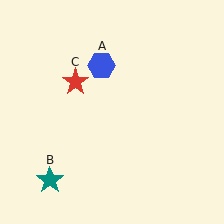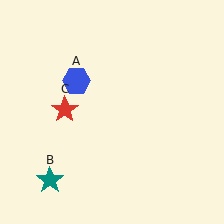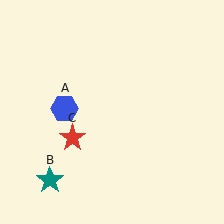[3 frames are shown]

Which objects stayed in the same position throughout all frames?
Teal star (object B) remained stationary.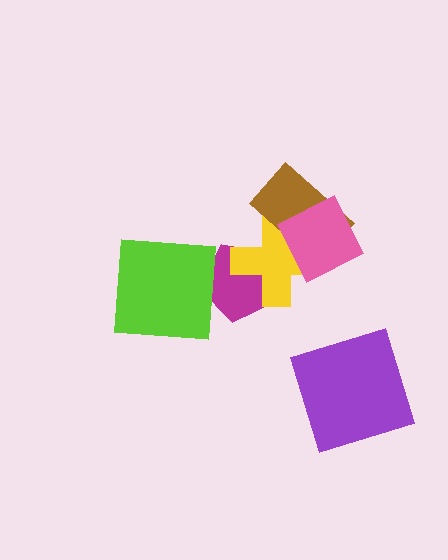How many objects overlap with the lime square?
1 object overlaps with the lime square.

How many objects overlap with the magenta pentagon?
2 objects overlap with the magenta pentagon.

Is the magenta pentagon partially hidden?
Yes, it is partially covered by another shape.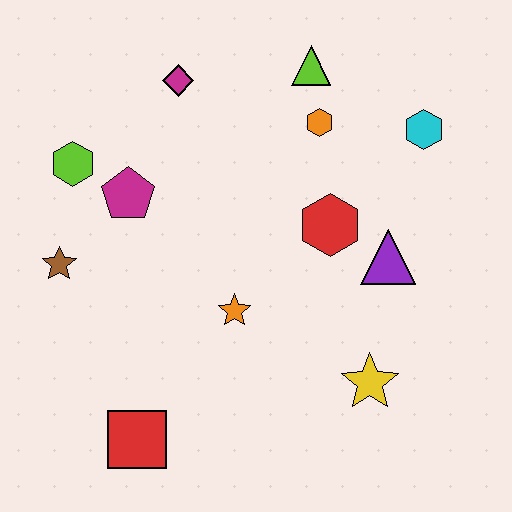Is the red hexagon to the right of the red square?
Yes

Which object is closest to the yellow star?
The purple triangle is closest to the yellow star.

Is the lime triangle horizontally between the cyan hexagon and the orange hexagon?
No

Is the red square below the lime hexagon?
Yes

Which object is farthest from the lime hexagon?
The yellow star is farthest from the lime hexagon.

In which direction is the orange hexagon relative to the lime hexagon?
The orange hexagon is to the right of the lime hexagon.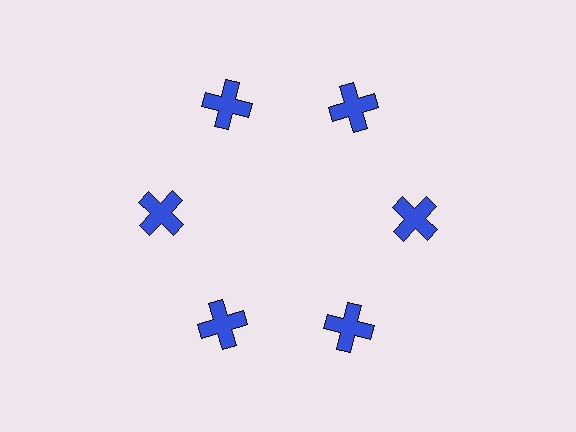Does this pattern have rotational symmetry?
Yes, this pattern has 6-fold rotational symmetry. It looks the same after rotating 60 degrees around the center.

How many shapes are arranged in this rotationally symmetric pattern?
There are 6 shapes, arranged in 6 groups of 1.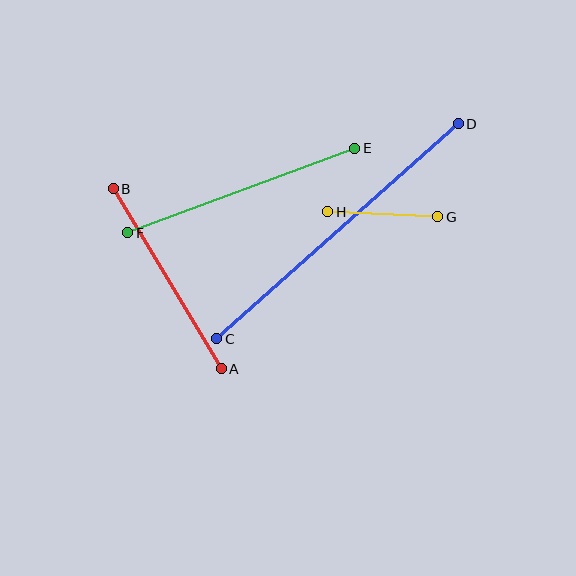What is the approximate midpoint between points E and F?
The midpoint is at approximately (241, 190) pixels.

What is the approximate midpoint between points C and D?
The midpoint is at approximately (337, 231) pixels.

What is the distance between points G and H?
The distance is approximately 110 pixels.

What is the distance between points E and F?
The distance is approximately 242 pixels.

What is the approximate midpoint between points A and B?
The midpoint is at approximately (167, 279) pixels.